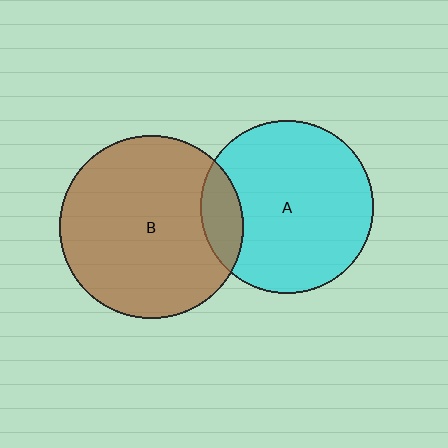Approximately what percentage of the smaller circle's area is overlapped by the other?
Approximately 15%.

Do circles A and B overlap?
Yes.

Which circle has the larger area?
Circle B (brown).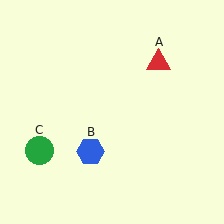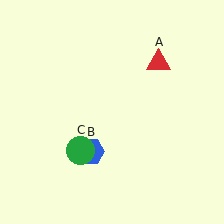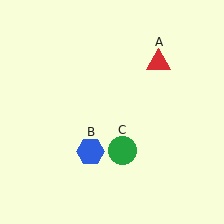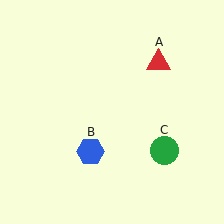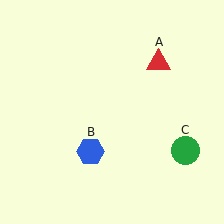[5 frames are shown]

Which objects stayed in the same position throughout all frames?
Red triangle (object A) and blue hexagon (object B) remained stationary.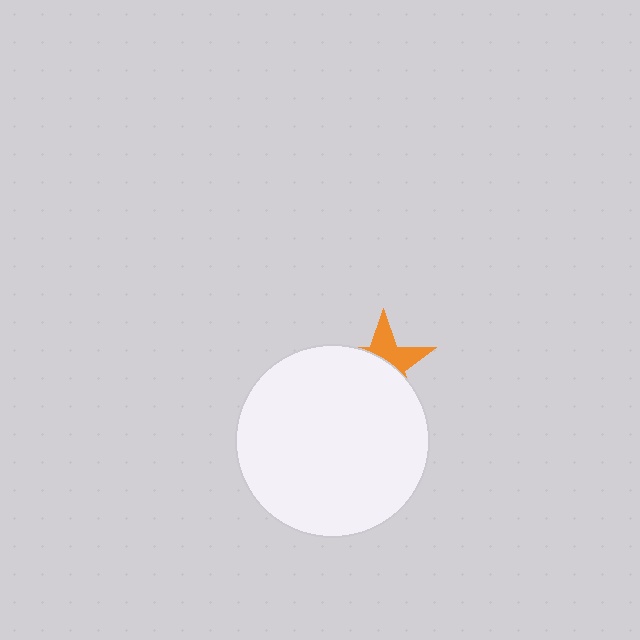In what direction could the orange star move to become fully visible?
The orange star could move up. That would shift it out from behind the white circle entirely.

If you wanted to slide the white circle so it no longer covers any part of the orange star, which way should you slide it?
Slide it down — that is the most direct way to separate the two shapes.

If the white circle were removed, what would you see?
You would see the complete orange star.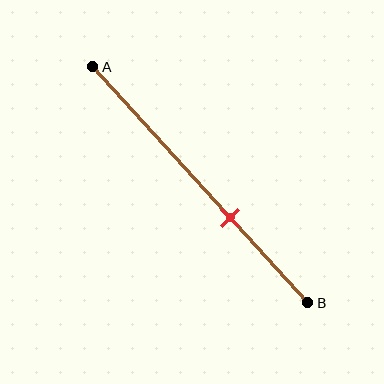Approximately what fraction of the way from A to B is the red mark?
The red mark is approximately 65% of the way from A to B.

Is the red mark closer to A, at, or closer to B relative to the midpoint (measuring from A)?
The red mark is closer to point B than the midpoint of segment AB.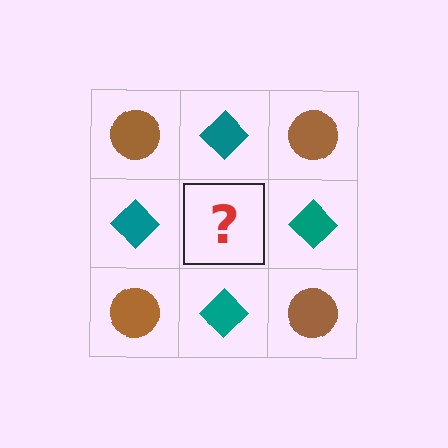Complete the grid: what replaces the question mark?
The question mark should be replaced with a brown circle.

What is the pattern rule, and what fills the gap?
The rule is that it alternates brown circle and teal diamond in a checkerboard pattern. The gap should be filled with a brown circle.